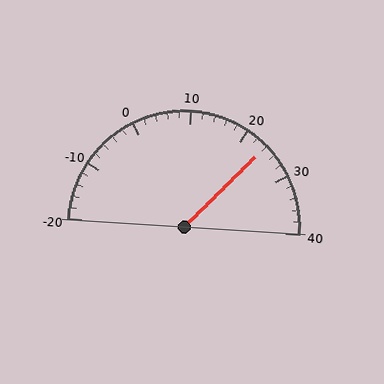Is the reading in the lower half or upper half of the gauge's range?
The reading is in the upper half of the range (-20 to 40).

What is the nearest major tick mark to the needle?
The nearest major tick mark is 20.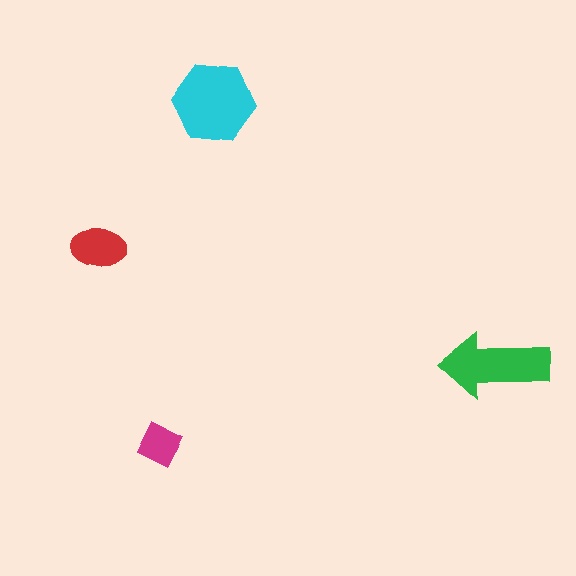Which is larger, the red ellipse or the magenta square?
The red ellipse.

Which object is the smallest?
The magenta square.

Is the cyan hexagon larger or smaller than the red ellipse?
Larger.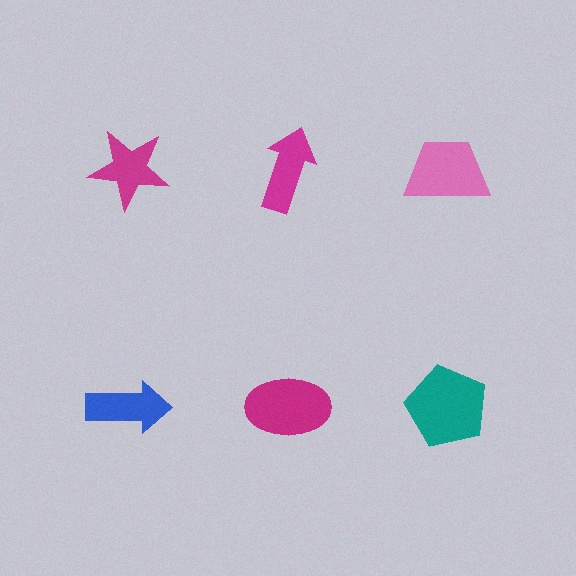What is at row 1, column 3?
A pink trapezoid.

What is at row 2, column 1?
A blue arrow.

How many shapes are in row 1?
3 shapes.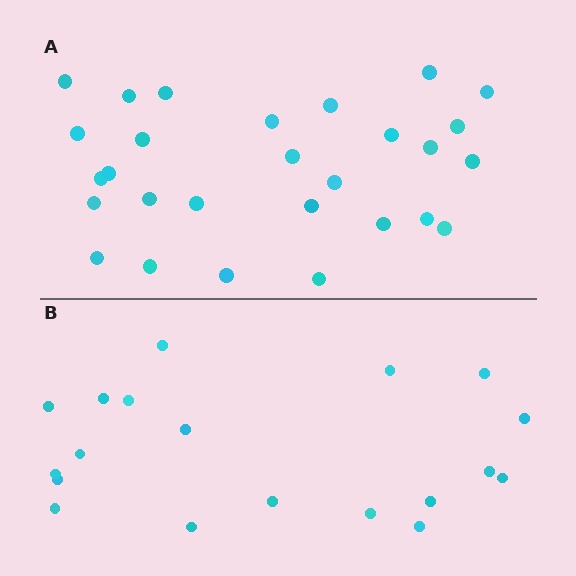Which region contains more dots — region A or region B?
Region A (the top region) has more dots.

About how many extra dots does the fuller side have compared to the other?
Region A has roughly 8 or so more dots than region B.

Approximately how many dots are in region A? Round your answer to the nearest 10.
About 30 dots. (The exact count is 28, which rounds to 30.)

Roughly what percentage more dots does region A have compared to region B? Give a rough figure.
About 45% more.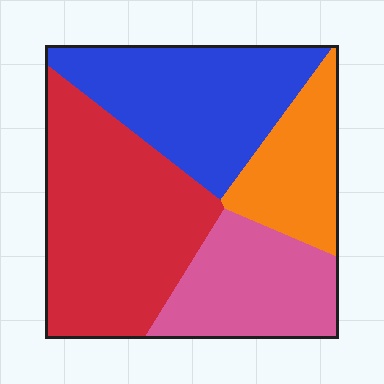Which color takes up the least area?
Orange, at roughly 15%.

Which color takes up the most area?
Red, at roughly 35%.